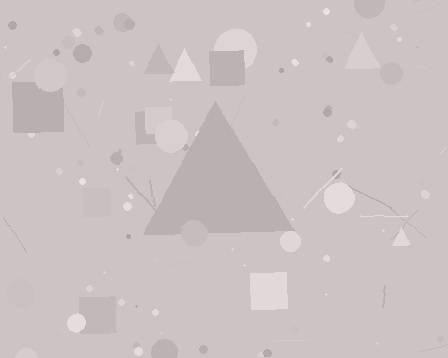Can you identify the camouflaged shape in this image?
The camouflaged shape is a triangle.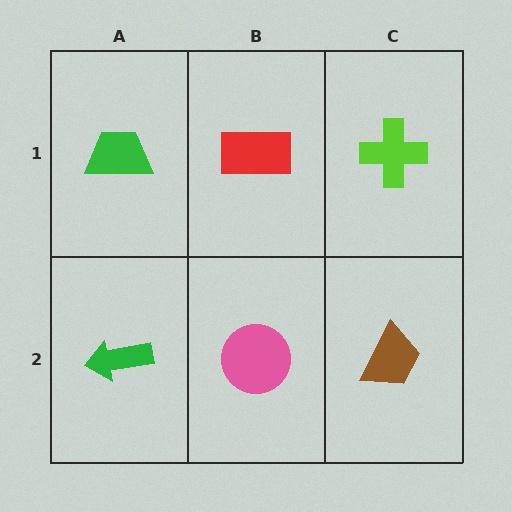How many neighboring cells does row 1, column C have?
2.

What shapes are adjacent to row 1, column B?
A pink circle (row 2, column B), a green trapezoid (row 1, column A), a lime cross (row 1, column C).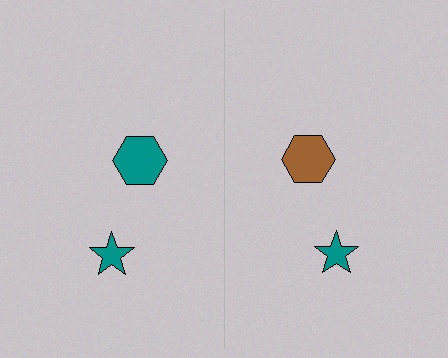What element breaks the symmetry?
The brown hexagon on the right side breaks the symmetry — its mirror counterpart is teal.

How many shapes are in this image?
There are 4 shapes in this image.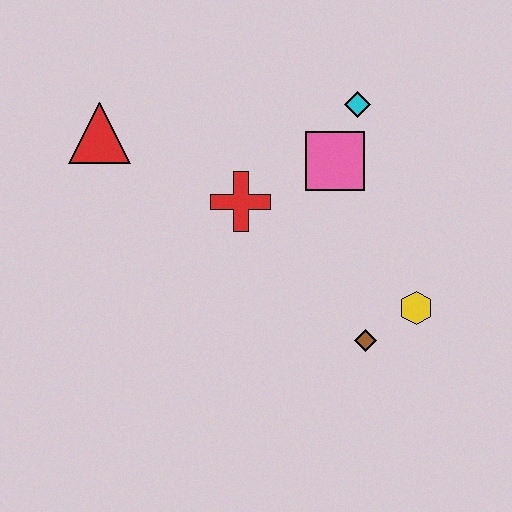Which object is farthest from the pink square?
The red triangle is farthest from the pink square.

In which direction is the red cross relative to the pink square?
The red cross is to the left of the pink square.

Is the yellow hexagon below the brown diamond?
No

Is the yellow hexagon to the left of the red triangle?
No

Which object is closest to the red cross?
The pink square is closest to the red cross.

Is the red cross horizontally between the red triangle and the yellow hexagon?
Yes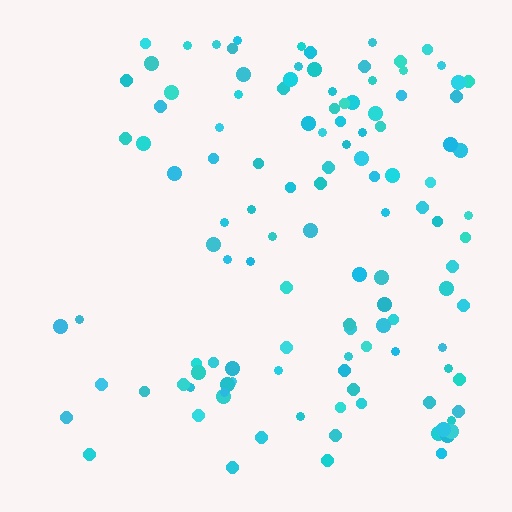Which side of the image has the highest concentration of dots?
The right.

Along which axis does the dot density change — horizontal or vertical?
Horizontal.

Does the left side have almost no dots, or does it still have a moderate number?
Still a moderate number, just noticeably fewer than the right.